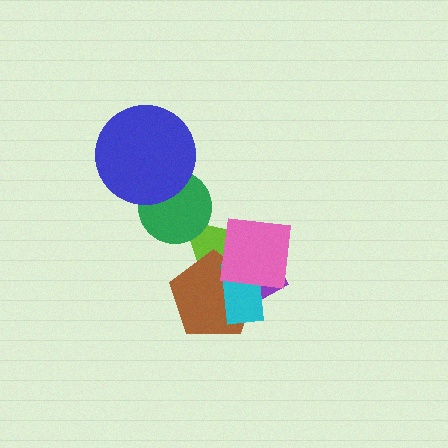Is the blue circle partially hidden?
No, no other shape covers it.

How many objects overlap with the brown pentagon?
4 objects overlap with the brown pentagon.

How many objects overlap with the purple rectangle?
4 objects overlap with the purple rectangle.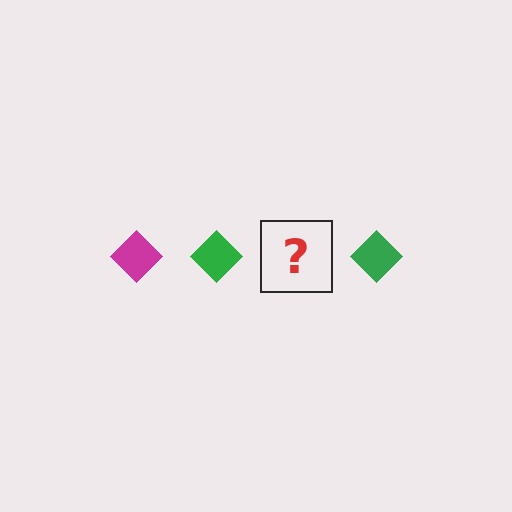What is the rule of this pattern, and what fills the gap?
The rule is that the pattern cycles through magenta, green diamonds. The gap should be filled with a magenta diamond.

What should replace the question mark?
The question mark should be replaced with a magenta diamond.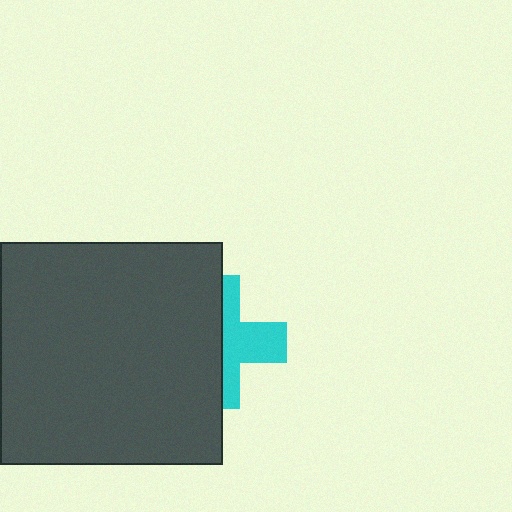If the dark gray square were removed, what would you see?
You would see the complete cyan cross.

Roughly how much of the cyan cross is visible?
A small part of it is visible (roughly 44%).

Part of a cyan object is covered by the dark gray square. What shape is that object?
It is a cross.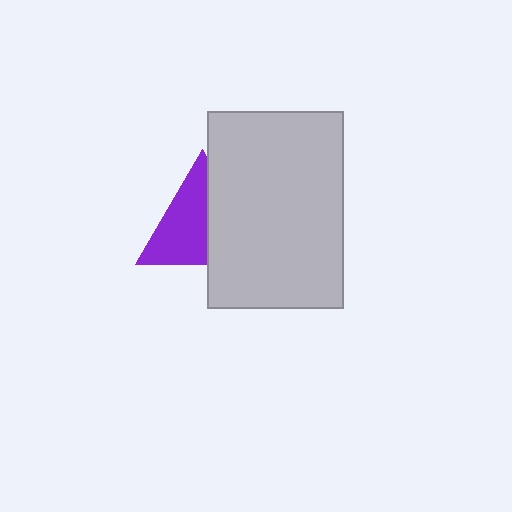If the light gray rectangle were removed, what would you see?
You would see the complete purple triangle.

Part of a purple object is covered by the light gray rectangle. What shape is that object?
It is a triangle.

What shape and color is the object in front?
The object in front is a light gray rectangle.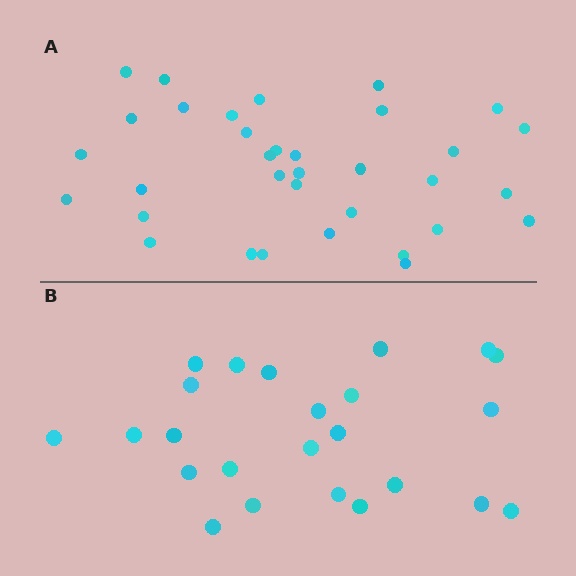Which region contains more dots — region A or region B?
Region A (the top region) has more dots.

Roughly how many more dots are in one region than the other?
Region A has roughly 10 or so more dots than region B.